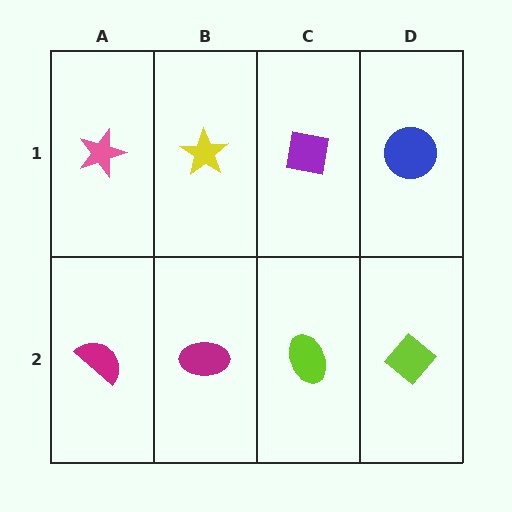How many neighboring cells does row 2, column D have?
2.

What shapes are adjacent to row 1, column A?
A magenta semicircle (row 2, column A), a yellow star (row 1, column B).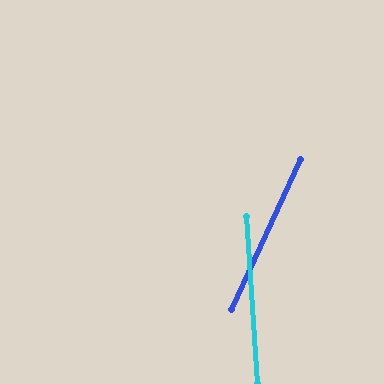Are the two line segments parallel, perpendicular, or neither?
Neither parallel nor perpendicular — they differ by about 28°.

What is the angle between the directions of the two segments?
Approximately 28 degrees.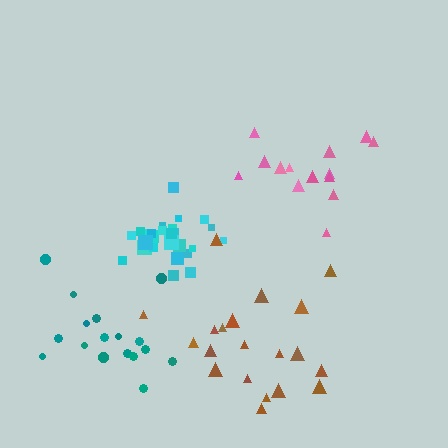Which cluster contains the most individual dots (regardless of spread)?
Cyan (27).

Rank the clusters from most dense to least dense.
cyan, pink, teal, brown.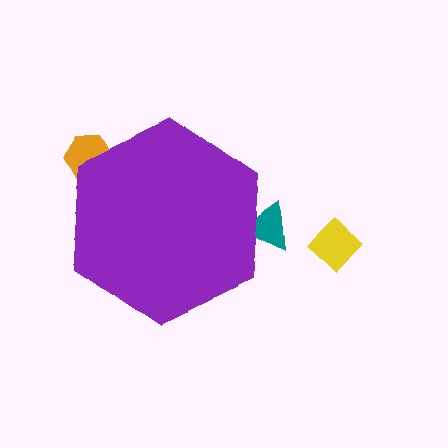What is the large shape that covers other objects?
A purple hexagon.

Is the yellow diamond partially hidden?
No, the yellow diamond is fully visible.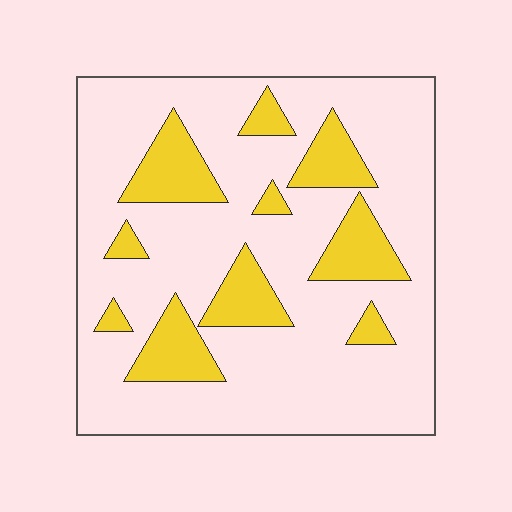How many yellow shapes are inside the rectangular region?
10.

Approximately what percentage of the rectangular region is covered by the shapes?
Approximately 20%.